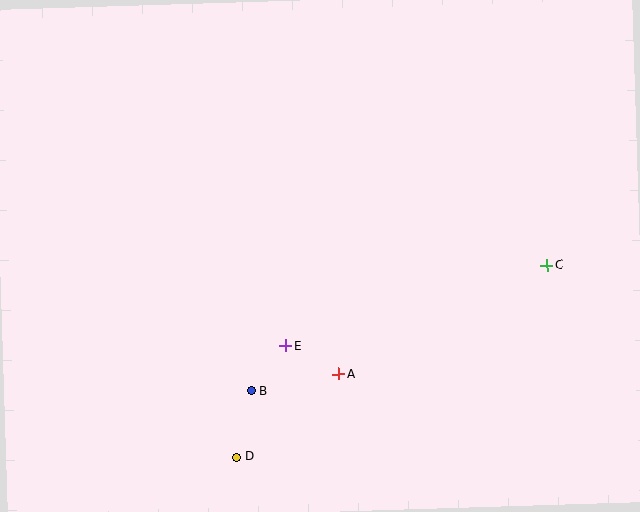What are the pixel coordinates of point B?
Point B is at (251, 391).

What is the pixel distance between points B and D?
The distance between B and D is 68 pixels.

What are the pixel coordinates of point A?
Point A is at (338, 374).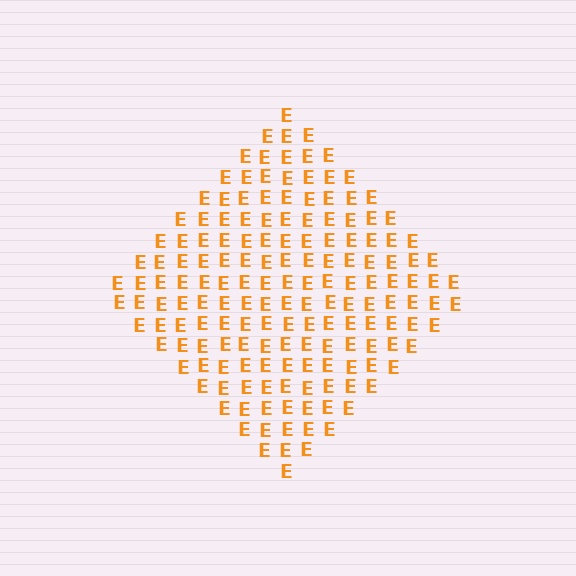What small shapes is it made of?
It is made of small letter E's.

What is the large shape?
The large shape is a diamond.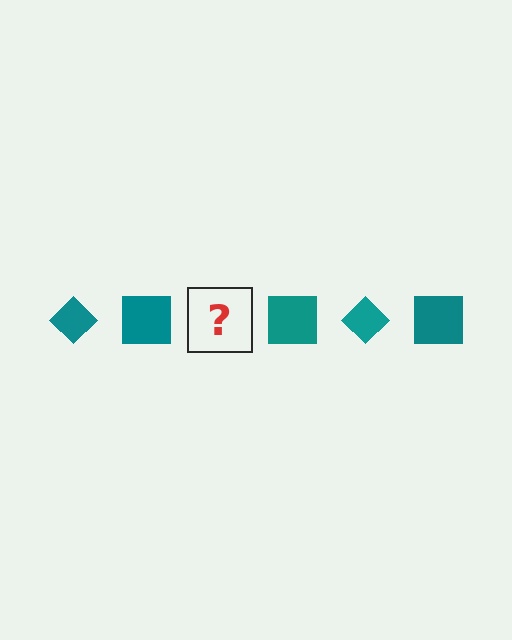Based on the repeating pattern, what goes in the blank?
The blank should be a teal diamond.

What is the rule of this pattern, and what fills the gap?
The rule is that the pattern cycles through diamond, square shapes in teal. The gap should be filled with a teal diamond.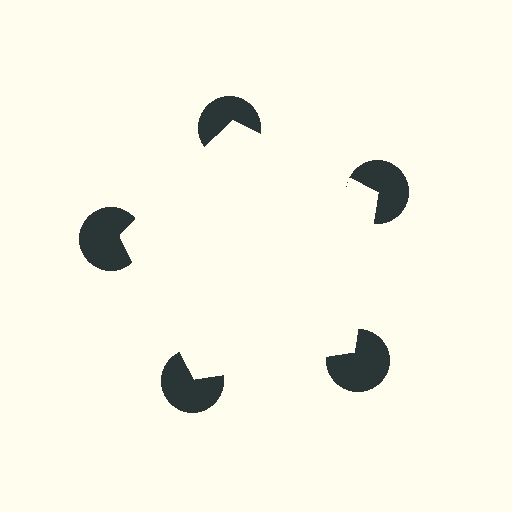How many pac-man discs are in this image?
There are 5 — one at each vertex of the illusory pentagon.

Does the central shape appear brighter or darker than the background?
It typically appears slightly brighter than the background, even though no actual brightness change is drawn.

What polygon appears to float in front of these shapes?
An illusory pentagon — its edges are inferred from the aligned wedge cuts in the pac-man discs, not physically drawn.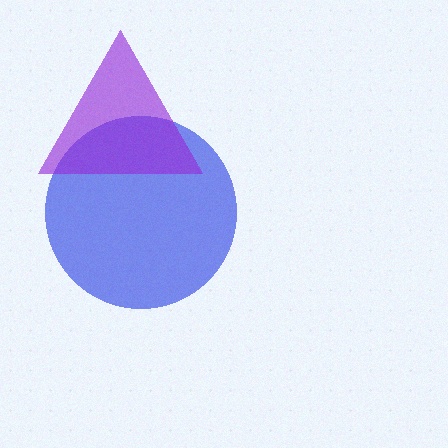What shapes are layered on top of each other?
The layered shapes are: a blue circle, a purple triangle.